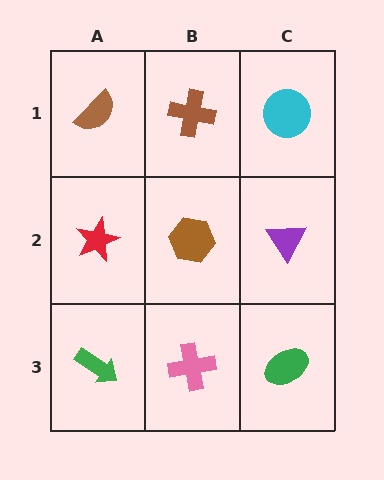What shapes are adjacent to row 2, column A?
A brown semicircle (row 1, column A), a green arrow (row 3, column A), a brown hexagon (row 2, column B).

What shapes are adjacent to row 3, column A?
A red star (row 2, column A), a pink cross (row 3, column B).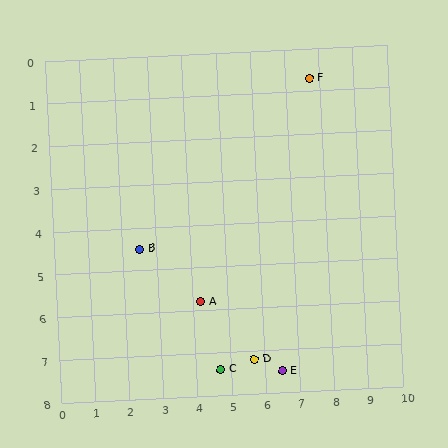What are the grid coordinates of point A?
Point A is at approximately (4.2, 5.8).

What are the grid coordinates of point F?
Point F is at approximately (7.7, 0.7).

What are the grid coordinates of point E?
Point E is at approximately (6.5, 7.5).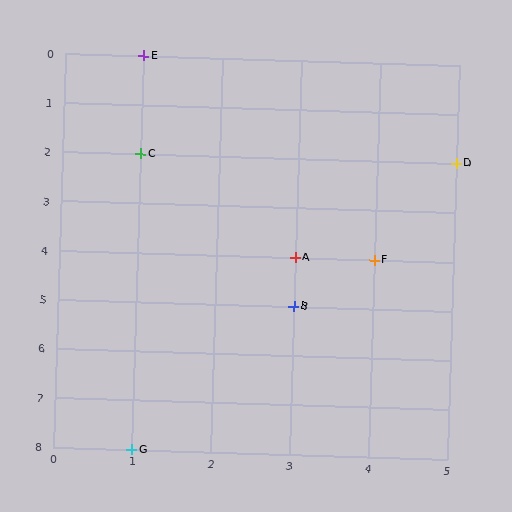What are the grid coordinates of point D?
Point D is at grid coordinates (5, 2).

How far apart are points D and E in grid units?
Points D and E are 4 columns and 2 rows apart (about 4.5 grid units diagonally).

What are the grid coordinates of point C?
Point C is at grid coordinates (1, 2).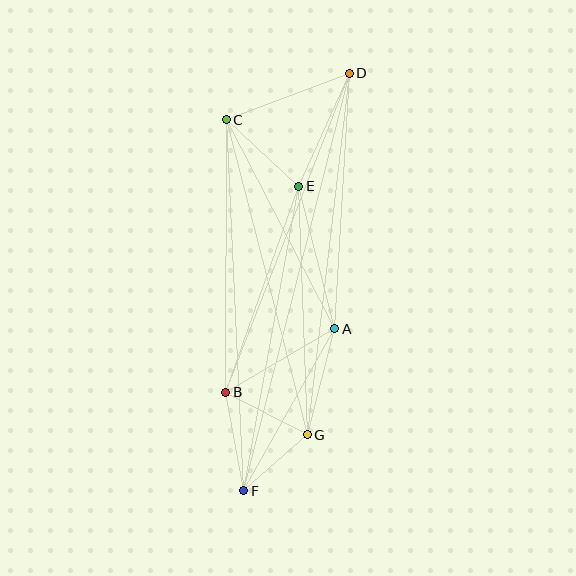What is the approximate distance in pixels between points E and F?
The distance between E and F is approximately 309 pixels.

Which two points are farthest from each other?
Points D and F are farthest from each other.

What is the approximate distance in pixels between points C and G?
The distance between C and G is approximately 325 pixels.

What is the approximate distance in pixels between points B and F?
The distance between B and F is approximately 100 pixels.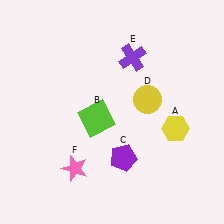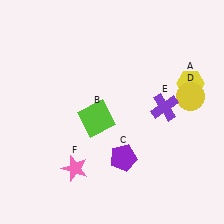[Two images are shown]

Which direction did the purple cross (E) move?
The purple cross (E) moved down.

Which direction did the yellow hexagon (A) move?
The yellow hexagon (A) moved up.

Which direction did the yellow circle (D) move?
The yellow circle (D) moved right.